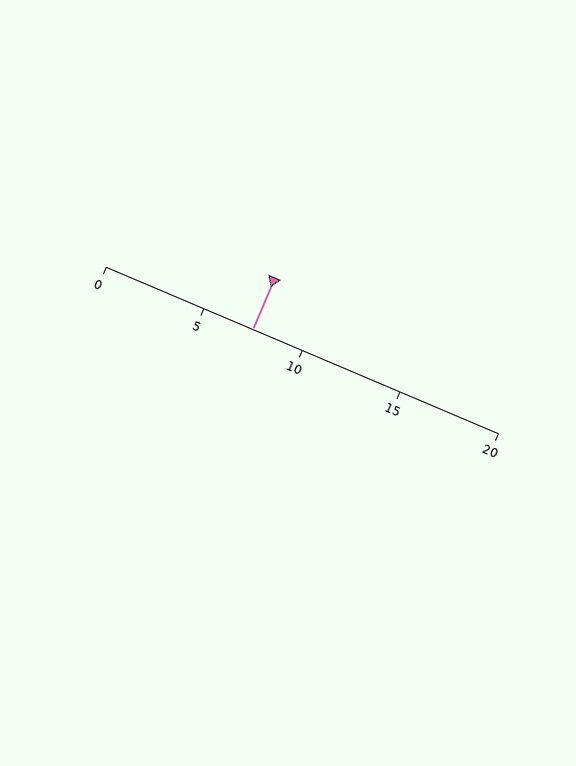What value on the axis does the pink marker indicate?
The marker indicates approximately 7.5.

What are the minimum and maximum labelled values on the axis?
The axis runs from 0 to 20.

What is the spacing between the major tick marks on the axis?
The major ticks are spaced 5 apart.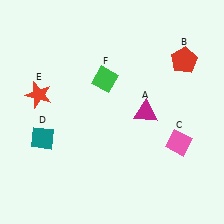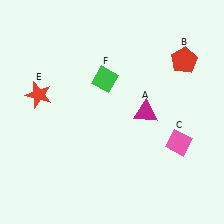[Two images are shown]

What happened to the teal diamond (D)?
The teal diamond (D) was removed in Image 2. It was in the bottom-left area of Image 1.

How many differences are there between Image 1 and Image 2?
There is 1 difference between the two images.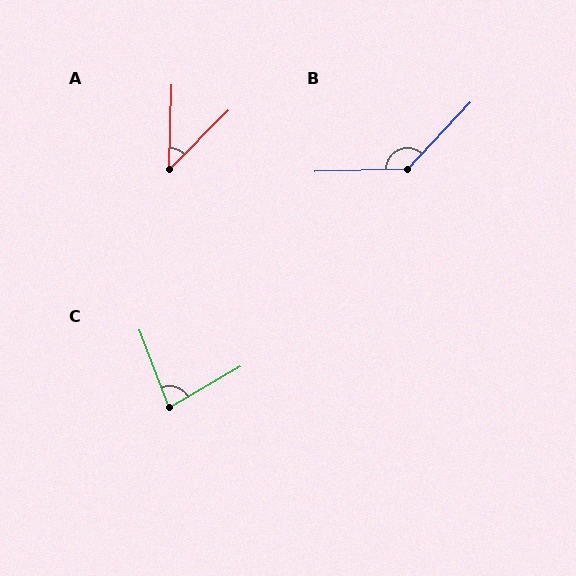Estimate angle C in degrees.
Approximately 81 degrees.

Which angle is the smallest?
A, at approximately 43 degrees.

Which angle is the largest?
B, at approximately 135 degrees.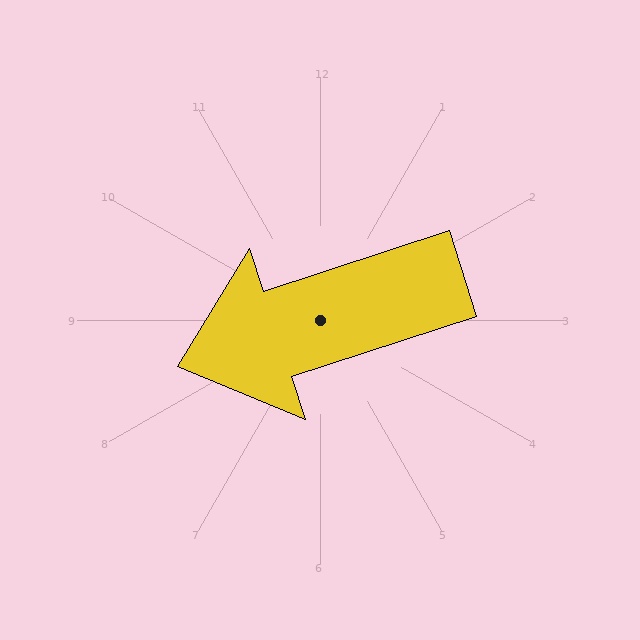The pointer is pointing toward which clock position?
Roughly 8 o'clock.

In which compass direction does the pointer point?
West.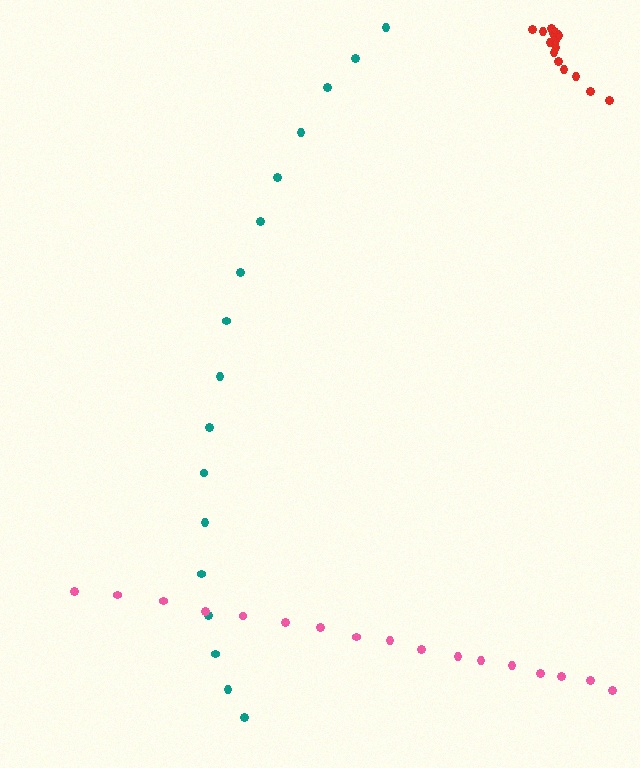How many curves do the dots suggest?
There are 3 distinct paths.